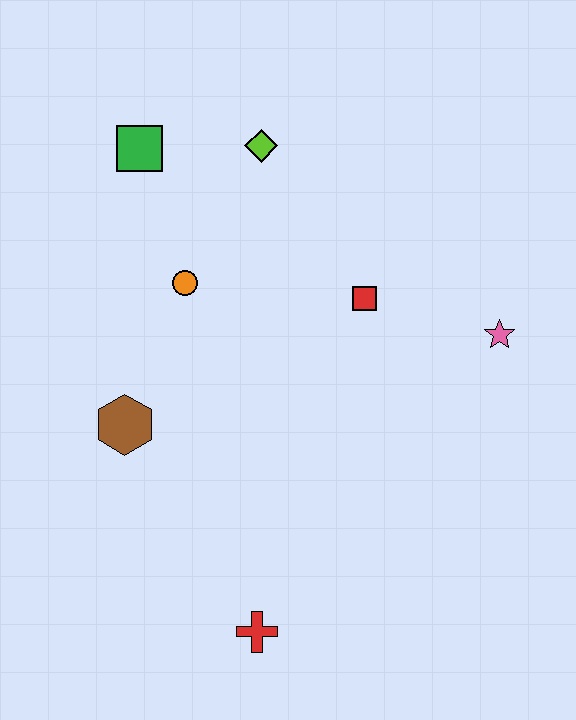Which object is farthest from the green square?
The red cross is farthest from the green square.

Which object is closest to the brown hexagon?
The orange circle is closest to the brown hexagon.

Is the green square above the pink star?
Yes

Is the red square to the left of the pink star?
Yes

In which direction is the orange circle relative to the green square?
The orange circle is below the green square.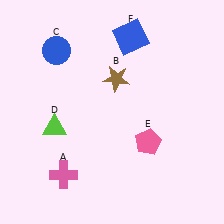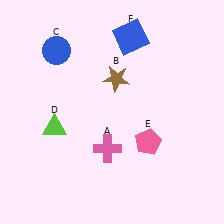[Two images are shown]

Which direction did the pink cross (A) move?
The pink cross (A) moved right.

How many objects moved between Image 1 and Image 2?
1 object moved between the two images.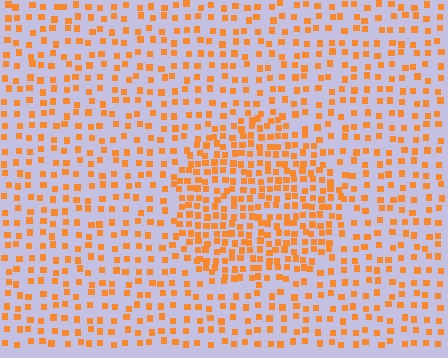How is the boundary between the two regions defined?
The boundary is defined by a change in element density (approximately 1.9x ratio). All elements are the same color, size, and shape.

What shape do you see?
I see a circle.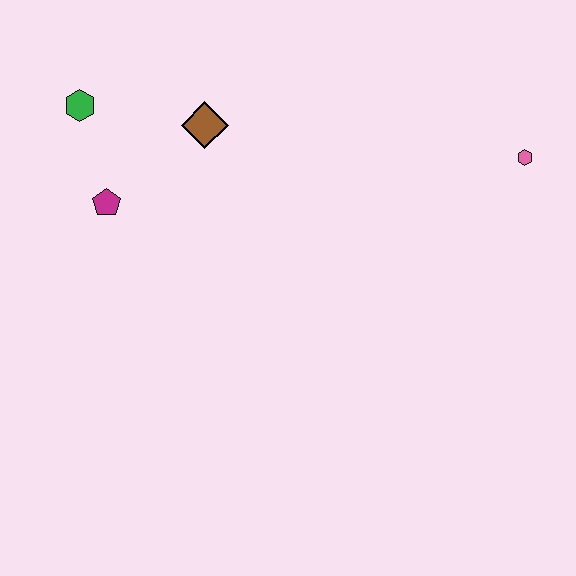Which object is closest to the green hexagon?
The magenta pentagon is closest to the green hexagon.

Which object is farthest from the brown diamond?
The pink hexagon is farthest from the brown diamond.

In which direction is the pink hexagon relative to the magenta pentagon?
The pink hexagon is to the right of the magenta pentagon.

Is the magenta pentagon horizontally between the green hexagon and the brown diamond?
Yes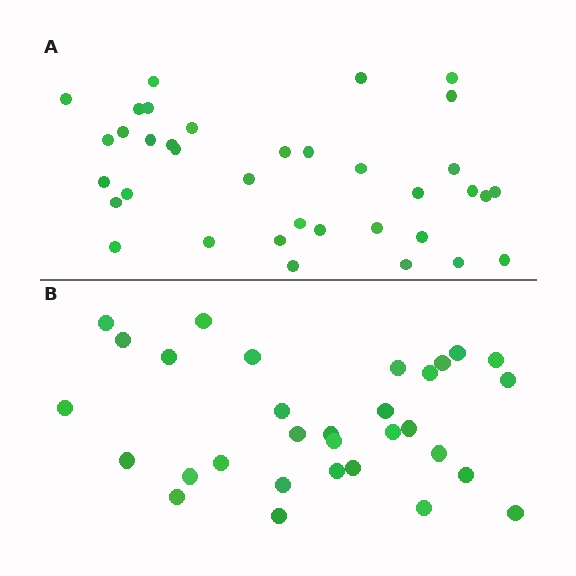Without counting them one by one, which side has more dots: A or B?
Region A (the top region) has more dots.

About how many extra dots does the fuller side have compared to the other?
Region A has about 5 more dots than region B.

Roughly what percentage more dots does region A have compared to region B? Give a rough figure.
About 15% more.